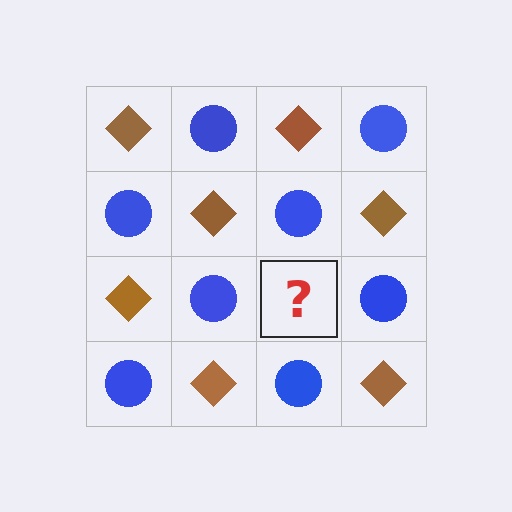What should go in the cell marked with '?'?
The missing cell should contain a brown diamond.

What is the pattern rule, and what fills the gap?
The rule is that it alternates brown diamond and blue circle in a checkerboard pattern. The gap should be filled with a brown diamond.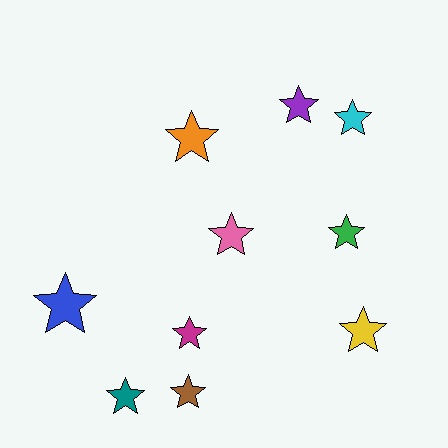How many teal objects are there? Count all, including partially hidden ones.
There is 1 teal object.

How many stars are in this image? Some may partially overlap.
There are 10 stars.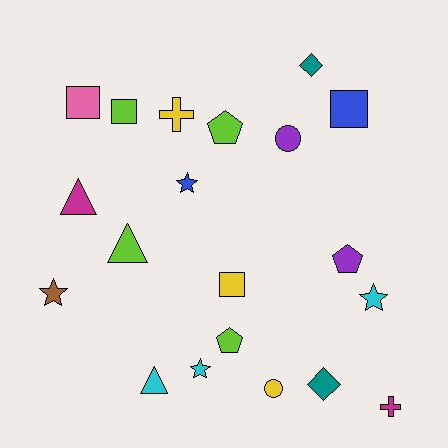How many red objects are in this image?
There are no red objects.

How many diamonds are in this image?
There are 2 diamonds.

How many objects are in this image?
There are 20 objects.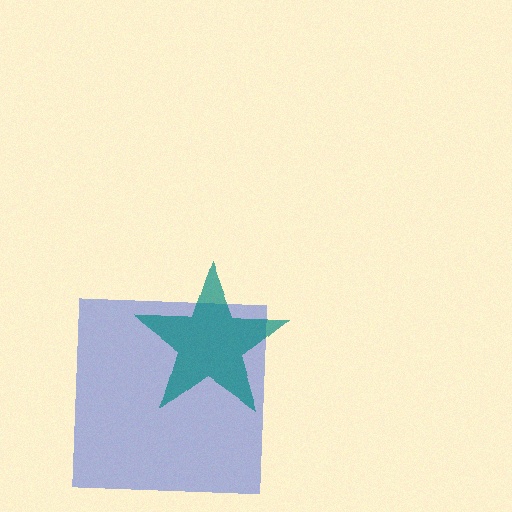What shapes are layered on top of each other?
The layered shapes are: a blue square, a teal star.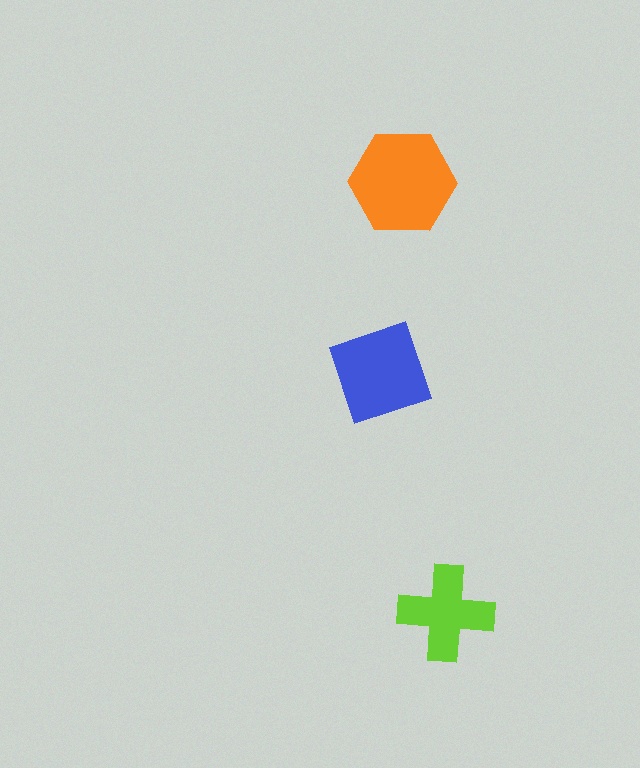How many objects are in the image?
There are 3 objects in the image.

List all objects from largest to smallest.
The orange hexagon, the blue diamond, the lime cross.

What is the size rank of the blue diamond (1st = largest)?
2nd.